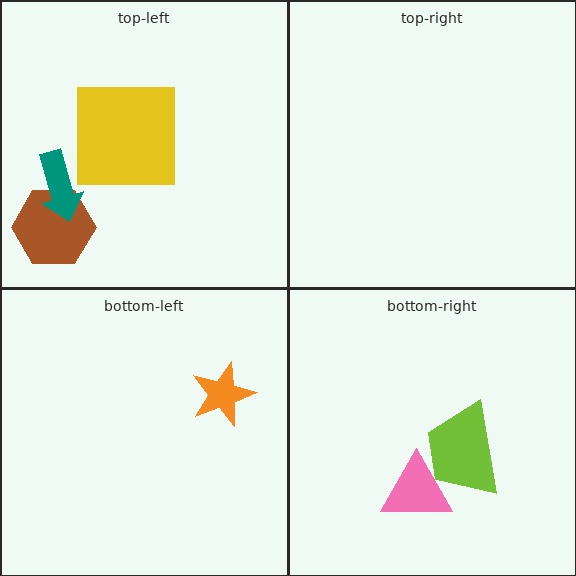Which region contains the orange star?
The bottom-left region.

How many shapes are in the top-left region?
3.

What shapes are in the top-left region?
The yellow square, the brown hexagon, the teal arrow.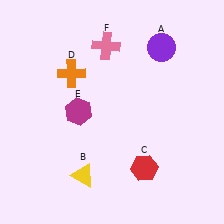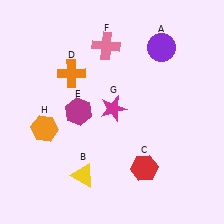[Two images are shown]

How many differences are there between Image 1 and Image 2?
There are 2 differences between the two images.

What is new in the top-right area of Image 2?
A magenta star (G) was added in the top-right area of Image 2.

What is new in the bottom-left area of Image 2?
An orange hexagon (H) was added in the bottom-left area of Image 2.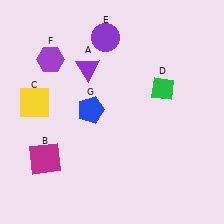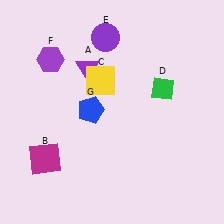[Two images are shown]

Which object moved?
The yellow square (C) moved right.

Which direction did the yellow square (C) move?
The yellow square (C) moved right.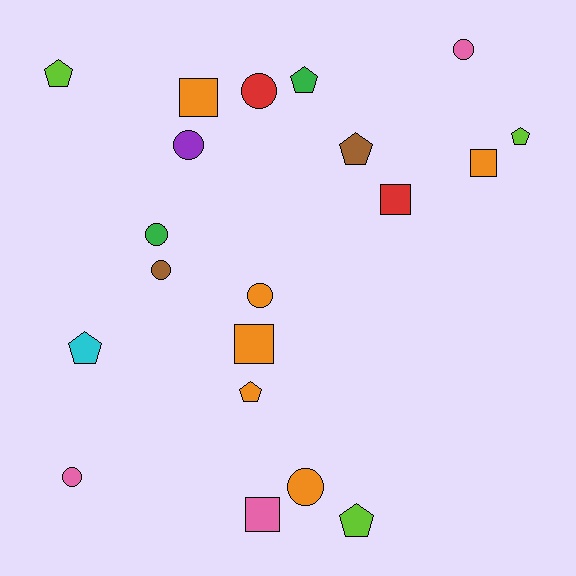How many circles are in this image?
There are 8 circles.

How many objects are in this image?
There are 20 objects.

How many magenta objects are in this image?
There are no magenta objects.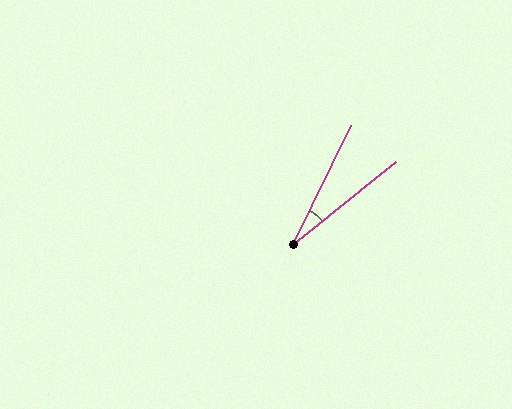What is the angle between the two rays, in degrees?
Approximately 25 degrees.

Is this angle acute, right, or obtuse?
It is acute.